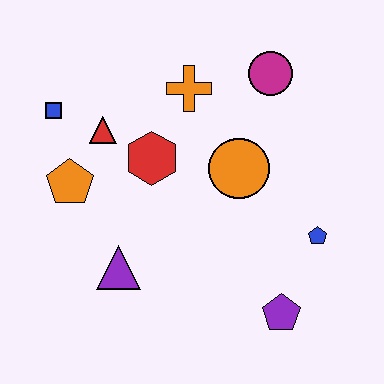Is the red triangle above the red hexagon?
Yes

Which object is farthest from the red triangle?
The purple pentagon is farthest from the red triangle.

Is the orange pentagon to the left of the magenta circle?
Yes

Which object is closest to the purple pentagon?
The blue pentagon is closest to the purple pentagon.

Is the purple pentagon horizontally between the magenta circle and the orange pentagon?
No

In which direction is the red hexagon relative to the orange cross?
The red hexagon is below the orange cross.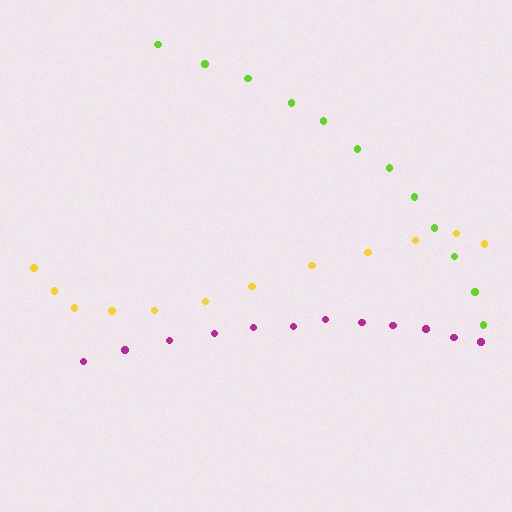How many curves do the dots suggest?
There are 3 distinct paths.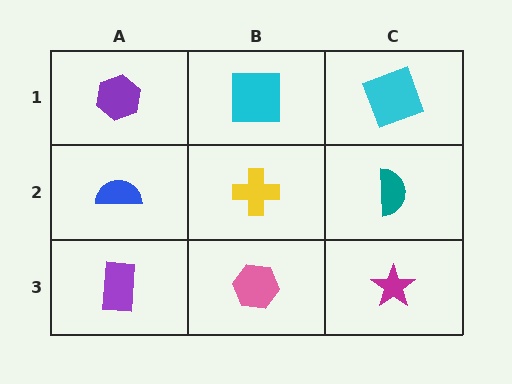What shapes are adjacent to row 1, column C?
A teal semicircle (row 2, column C), a cyan square (row 1, column B).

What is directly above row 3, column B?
A yellow cross.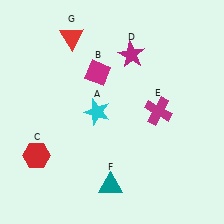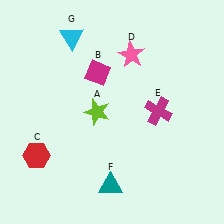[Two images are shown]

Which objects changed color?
A changed from cyan to lime. D changed from magenta to pink. G changed from red to cyan.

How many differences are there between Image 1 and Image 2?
There are 3 differences between the two images.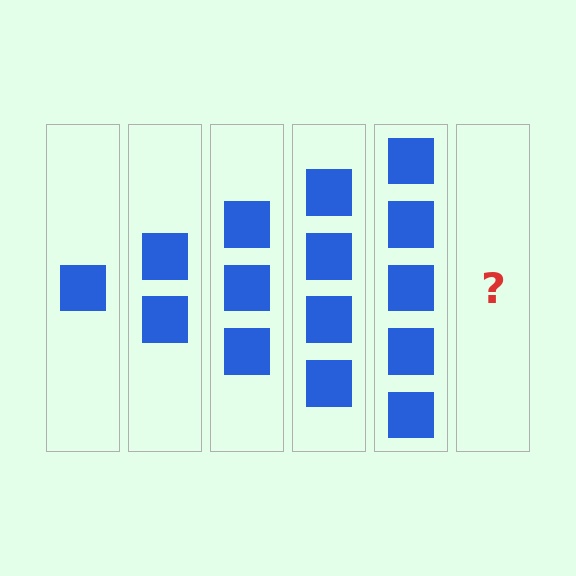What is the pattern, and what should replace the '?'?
The pattern is that each step adds one more square. The '?' should be 6 squares.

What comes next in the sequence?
The next element should be 6 squares.